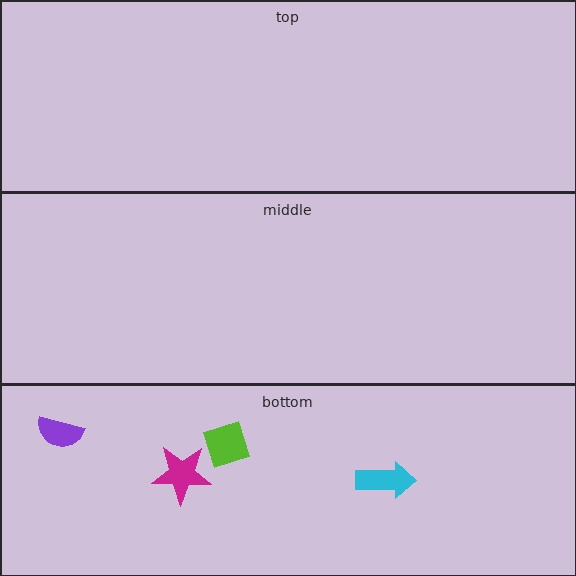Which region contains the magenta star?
The bottom region.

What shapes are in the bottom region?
The magenta star, the purple semicircle, the lime diamond, the cyan arrow.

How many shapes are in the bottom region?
4.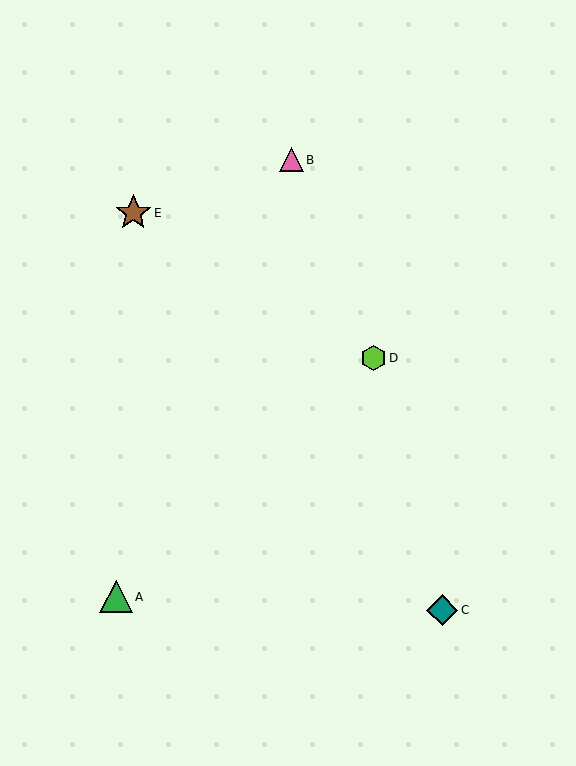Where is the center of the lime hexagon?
The center of the lime hexagon is at (373, 358).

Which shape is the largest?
The brown star (labeled E) is the largest.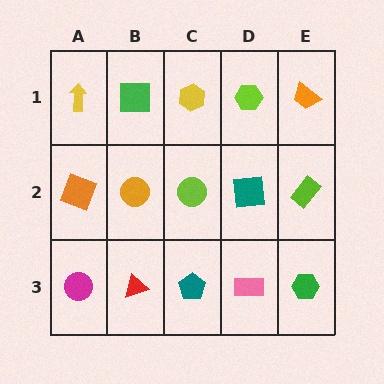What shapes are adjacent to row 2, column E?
An orange trapezoid (row 1, column E), a green hexagon (row 3, column E), a teal square (row 2, column D).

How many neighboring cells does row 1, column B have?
3.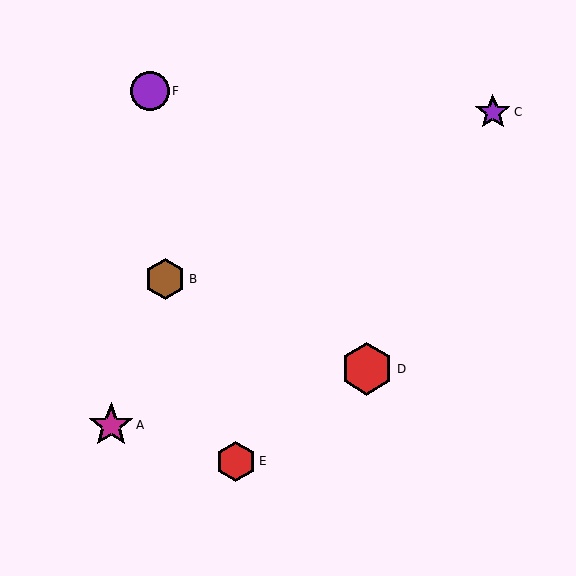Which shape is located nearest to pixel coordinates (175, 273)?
The brown hexagon (labeled B) at (165, 279) is nearest to that location.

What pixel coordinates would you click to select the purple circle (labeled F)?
Click at (150, 91) to select the purple circle F.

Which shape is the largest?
The red hexagon (labeled D) is the largest.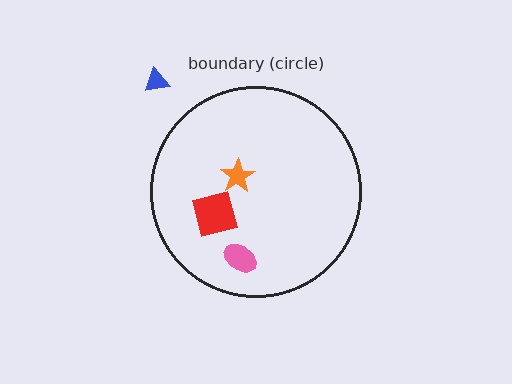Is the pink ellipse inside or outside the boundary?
Inside.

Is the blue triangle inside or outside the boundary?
Outside.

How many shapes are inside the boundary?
3 inside, 1 outside.